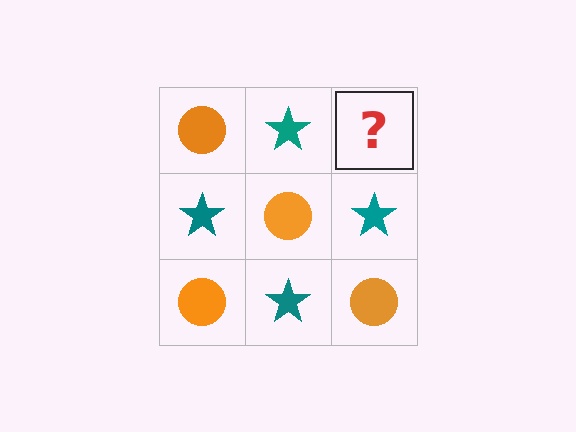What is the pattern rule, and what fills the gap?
The rule is that it alternates orange circle and teal star in a checkerboard pattern. The gap should be filled with an orange circle.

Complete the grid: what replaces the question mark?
The question mark should be replaced with an orange circle.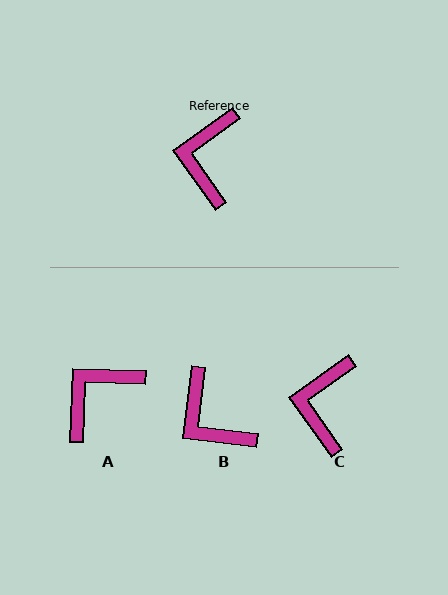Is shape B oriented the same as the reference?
No, it is off by about 48 degrees.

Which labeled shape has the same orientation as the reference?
C.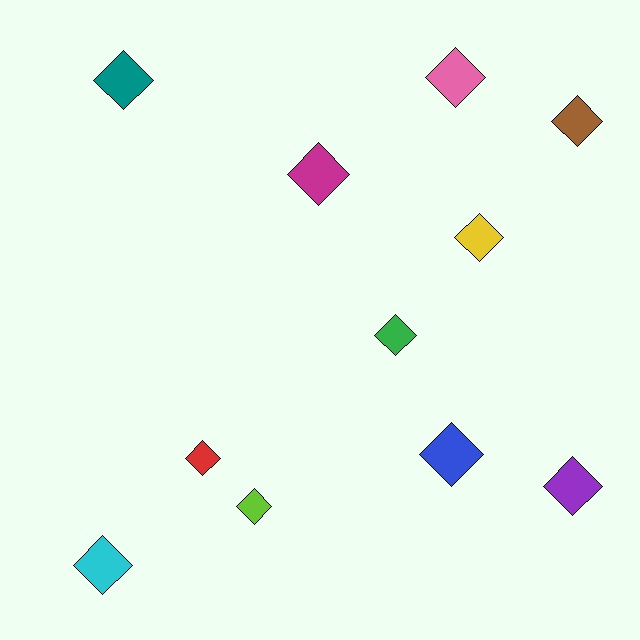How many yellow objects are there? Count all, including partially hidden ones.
There is 1 yellow object.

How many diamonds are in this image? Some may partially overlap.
There are 11 diamonds.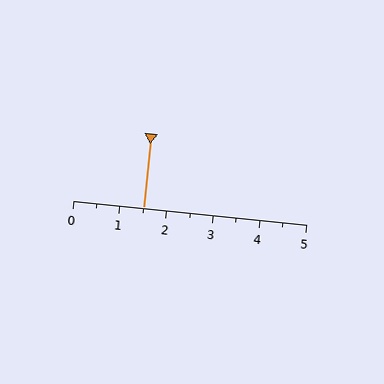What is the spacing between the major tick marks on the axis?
The major ticks are spaced 1 apart.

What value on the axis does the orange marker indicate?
The marker indicates approximately 1.5.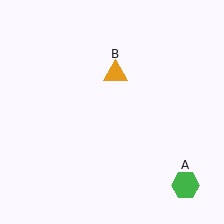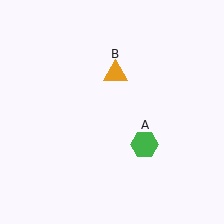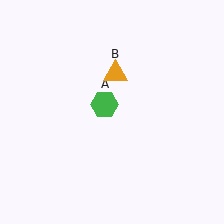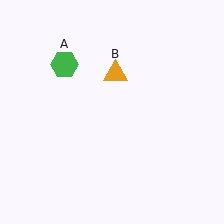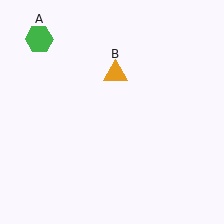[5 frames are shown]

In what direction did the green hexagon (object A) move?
The green hexagon (object A) moved up and to the left.